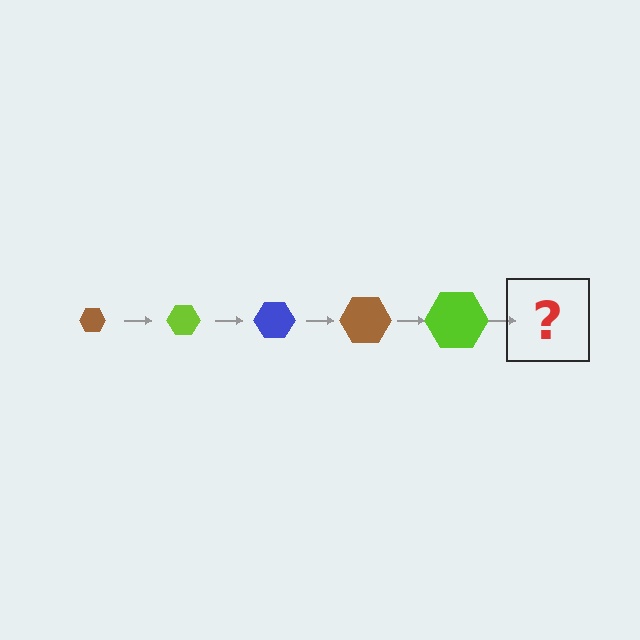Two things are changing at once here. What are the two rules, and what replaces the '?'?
The two rules are that the hexagon grows larger each step and the color cycles through brown, lime, and blue. The '?' should be a blue hexagon, larger than the previous one.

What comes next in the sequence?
The next element should be a blue hexagon, larger than the previous one.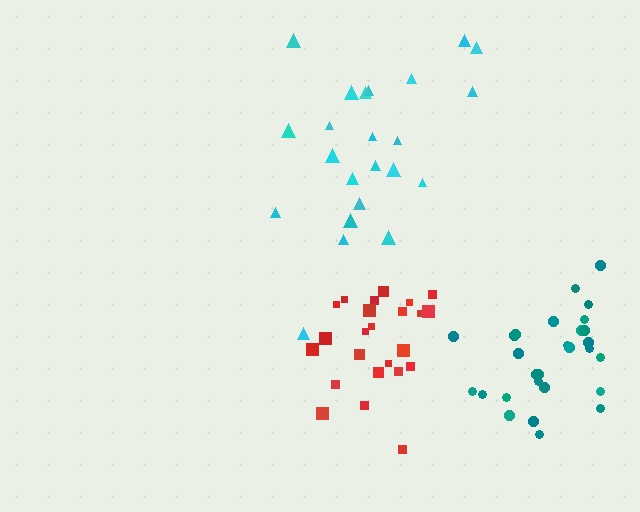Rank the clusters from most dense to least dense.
red, teal, cyan.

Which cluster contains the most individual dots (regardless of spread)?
Teal (28).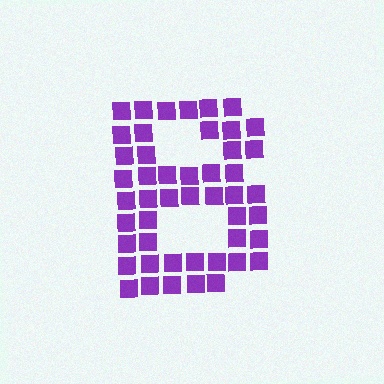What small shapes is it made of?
It is made of small squares.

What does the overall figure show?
The overall figure shows the letter B.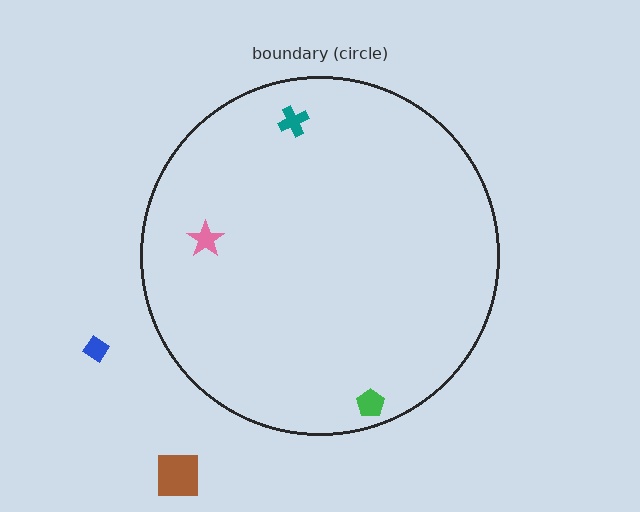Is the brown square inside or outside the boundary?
Outside.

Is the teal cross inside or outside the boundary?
Inside.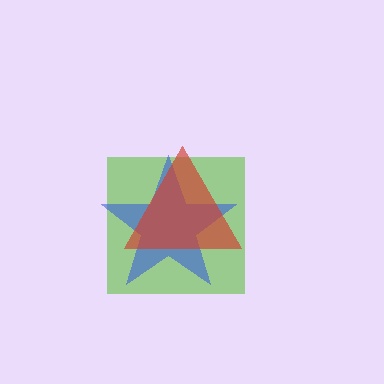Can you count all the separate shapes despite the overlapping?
Yes, there are 3 separate shapes.